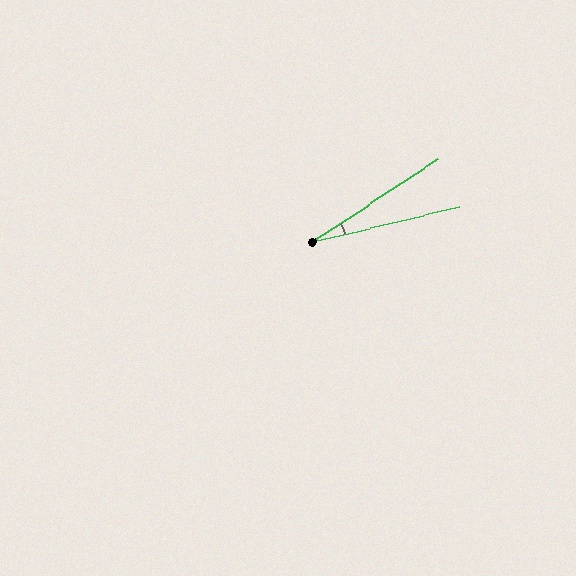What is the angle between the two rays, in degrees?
Approximately 20 degrees.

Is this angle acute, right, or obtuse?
It is acute.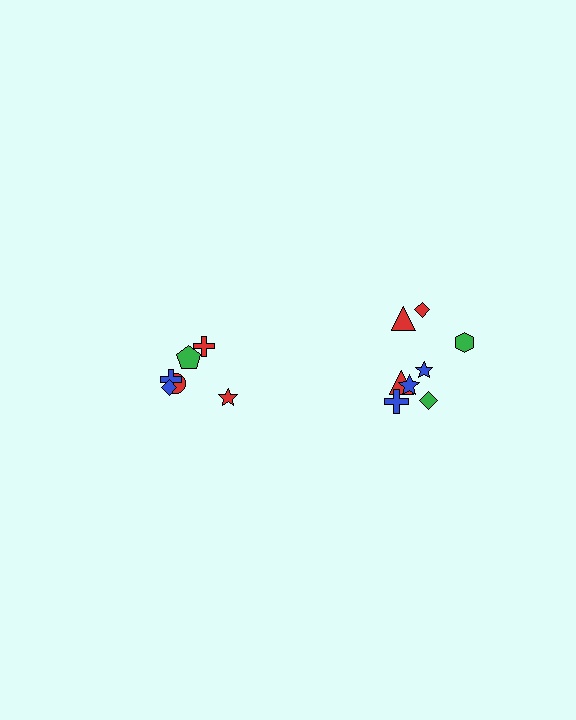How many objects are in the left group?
There are 6 objects.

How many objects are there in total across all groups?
There are 14 objects.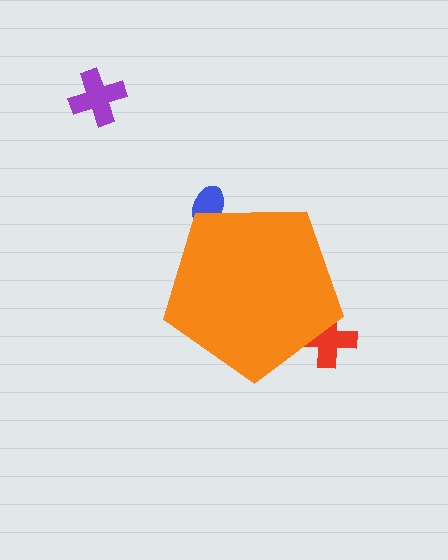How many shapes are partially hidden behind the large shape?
2 shapes are partially hidden.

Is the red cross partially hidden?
Yes, the red cross is partially hidden behind the orange pentagon.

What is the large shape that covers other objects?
An orange pentagon.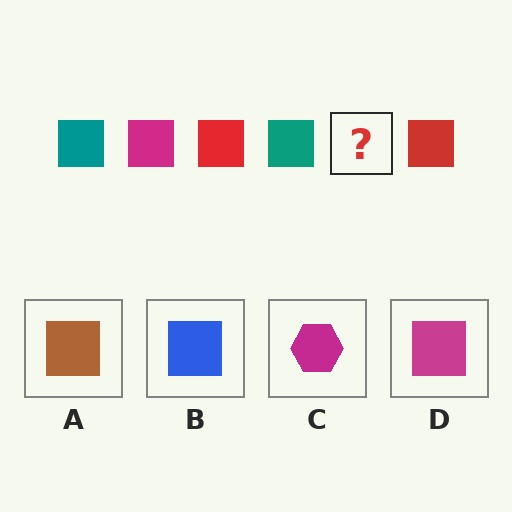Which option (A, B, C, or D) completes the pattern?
D.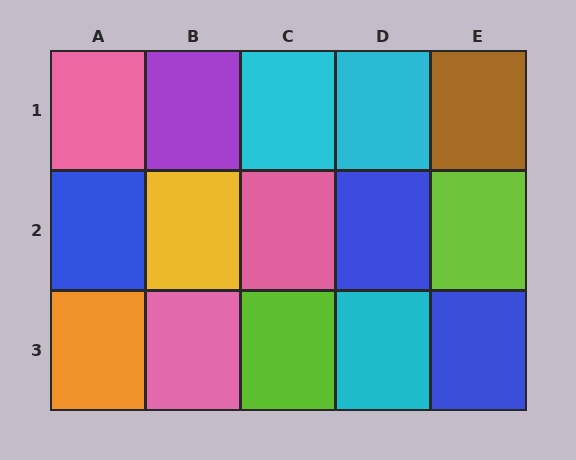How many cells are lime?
2 cells are lime.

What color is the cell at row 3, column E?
Blue.